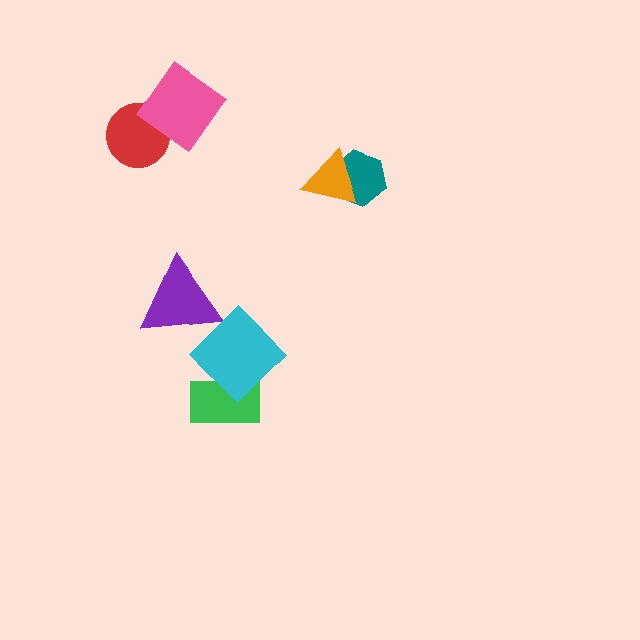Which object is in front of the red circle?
The pink diamond is in front of the red circle.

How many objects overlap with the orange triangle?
1 object overlaps with the orange triangle.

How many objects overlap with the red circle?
1 object overlaps with the red circle.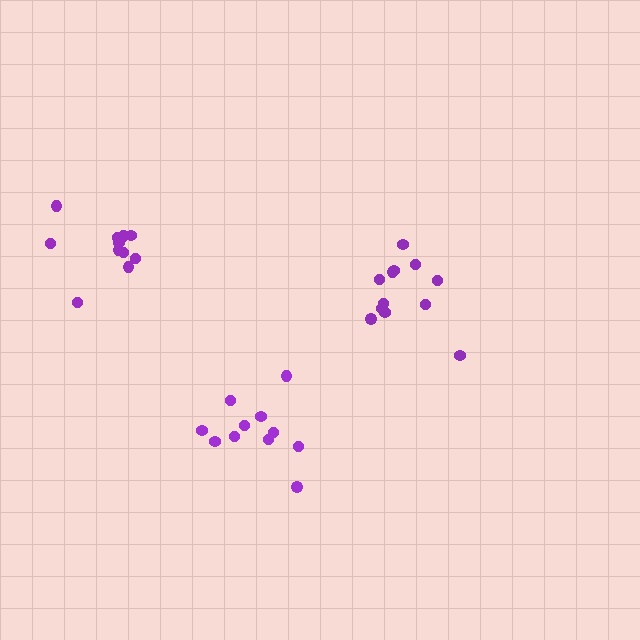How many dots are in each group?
Group 1: 11 dots, Group 2: 12 dots, Group 3: 12 dots (35 total).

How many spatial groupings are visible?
There are 3 spatial groupings.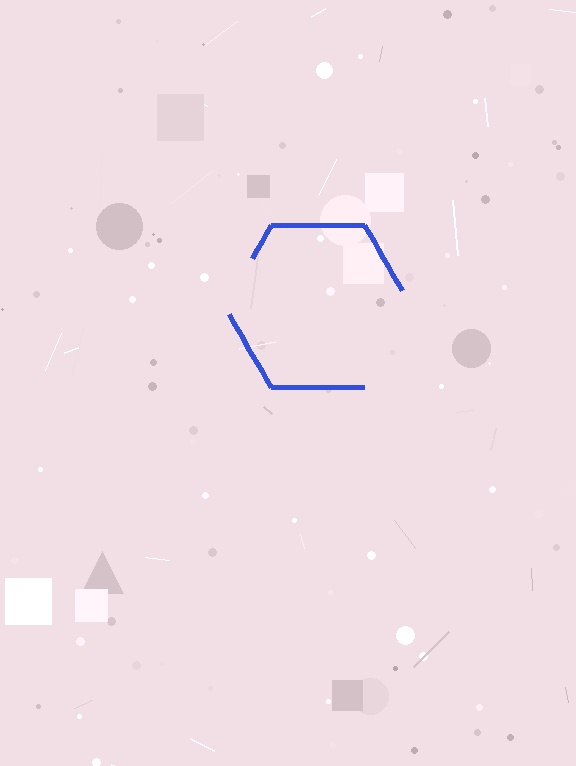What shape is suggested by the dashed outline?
The dashed outline suggests a hexagon.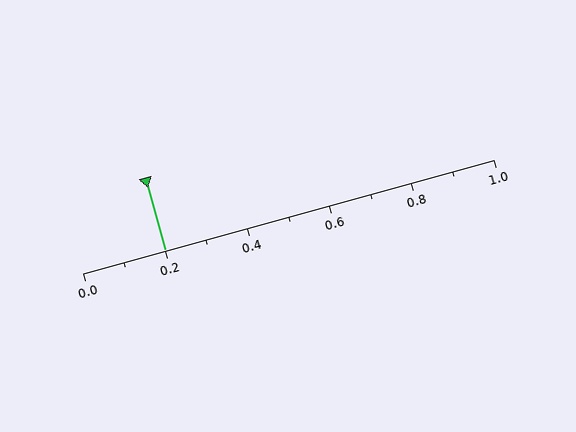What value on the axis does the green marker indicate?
The marker indicates approximately 0.2.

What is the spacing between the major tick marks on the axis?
The major ticks are spaced 0.2 apart.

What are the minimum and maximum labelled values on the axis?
The axis runs from 0.0 to 1.0.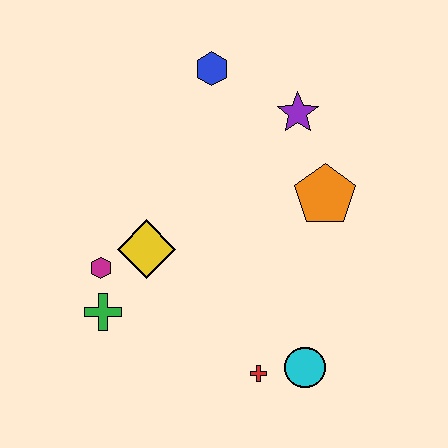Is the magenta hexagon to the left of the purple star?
Yes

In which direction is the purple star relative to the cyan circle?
The purple star is above the cyan circle.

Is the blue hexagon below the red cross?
No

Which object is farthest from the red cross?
The blue hexagon is farthest from the red cross.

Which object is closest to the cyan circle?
The red cross is closest to the cyan circle.